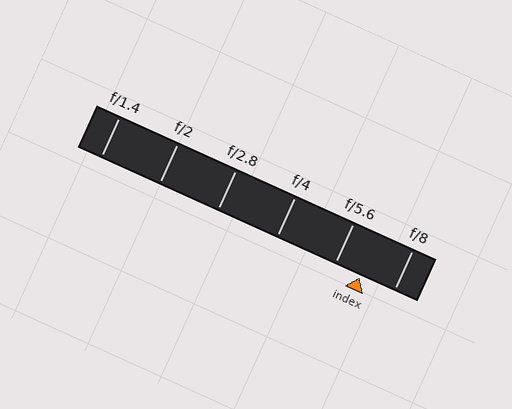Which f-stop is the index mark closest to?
The index mark is closest to f/5.6.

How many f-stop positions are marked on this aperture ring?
There are 6 f-stop positions marked.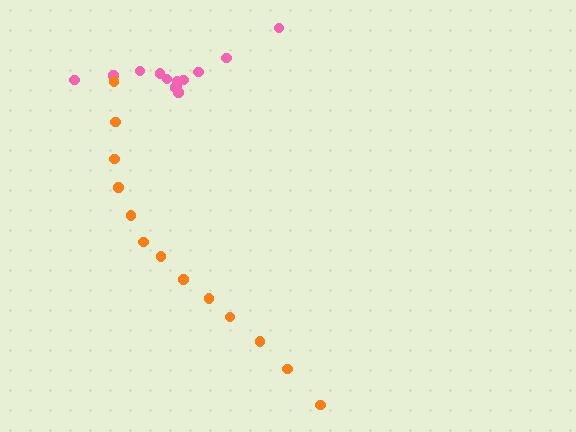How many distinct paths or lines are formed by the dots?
There are 2 distinct paths.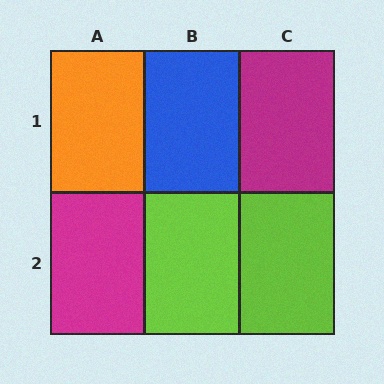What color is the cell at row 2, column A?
Magenta.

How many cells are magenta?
2 cells are magenta.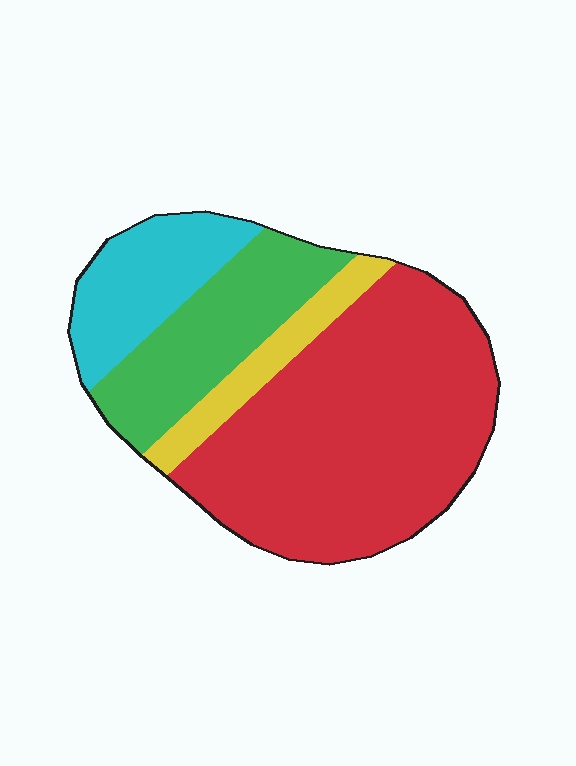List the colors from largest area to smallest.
From largest to smallest: red, green, cyan, yellow.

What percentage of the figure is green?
Green takes up about one fifth (1/5) of the figure.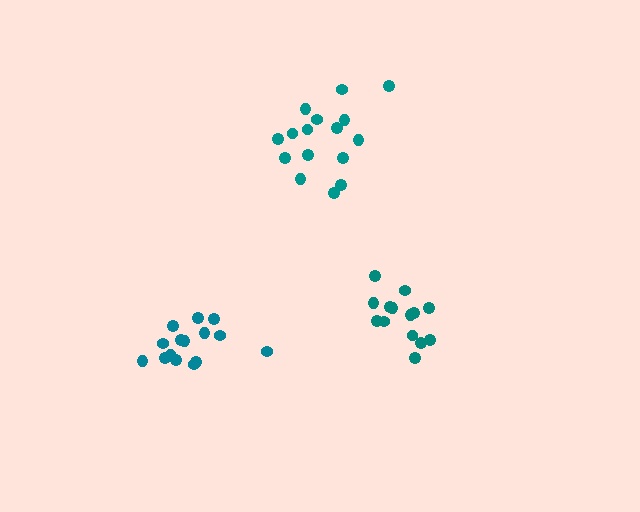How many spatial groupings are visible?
There are 3 spatial groupings.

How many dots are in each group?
Group 1: 16 dots, Group 2: 14 dots, Group 3: 15 dots (45 total).